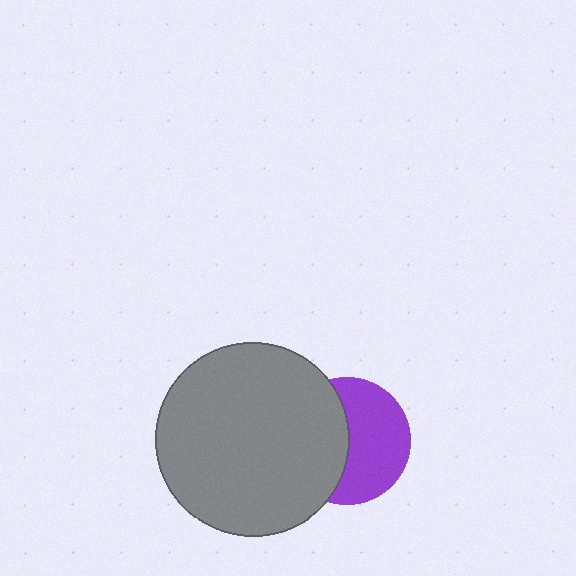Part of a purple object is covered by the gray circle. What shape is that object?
It is a circle.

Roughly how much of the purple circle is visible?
About half of it is visible (roughly 54%).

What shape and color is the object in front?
The object in front is a gray circle.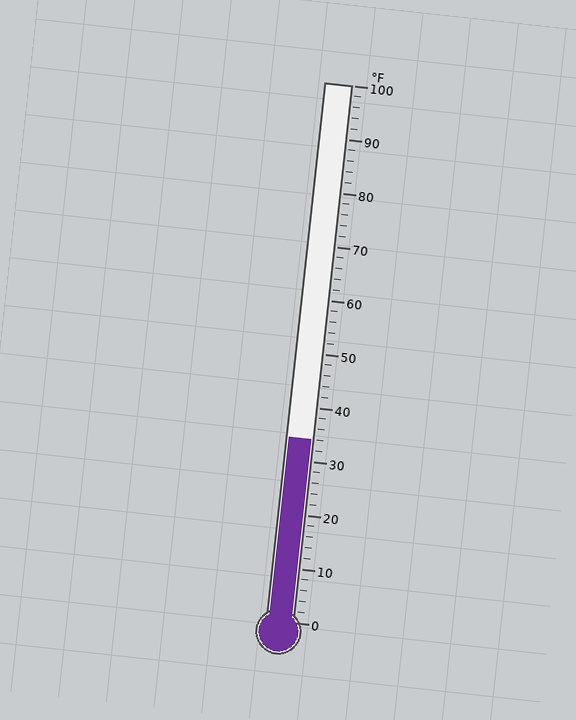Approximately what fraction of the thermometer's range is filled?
The thermometer is filled to approximately 35% of its range.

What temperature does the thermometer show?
The thermometer shows approximately 34°F.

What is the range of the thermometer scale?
The thermometer scale ranges from 0°F to 100°F.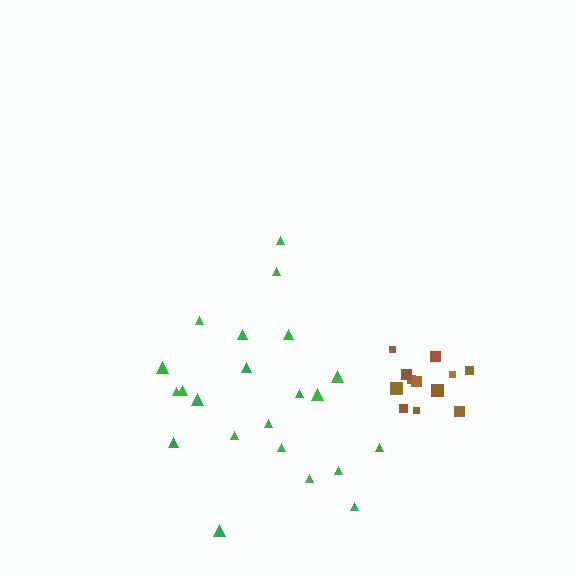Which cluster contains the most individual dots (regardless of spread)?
Green (22).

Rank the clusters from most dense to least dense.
brown, green.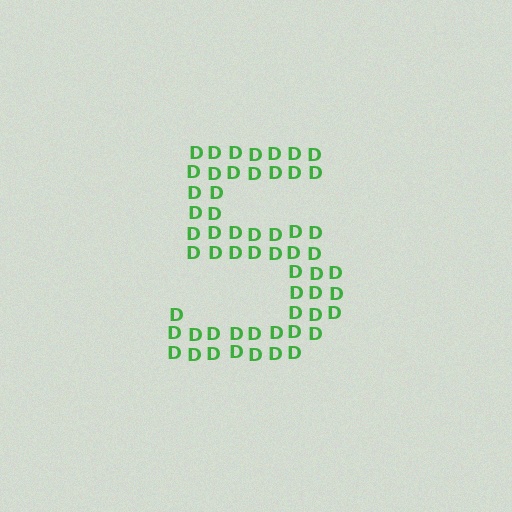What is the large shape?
The large shape is the digit 5.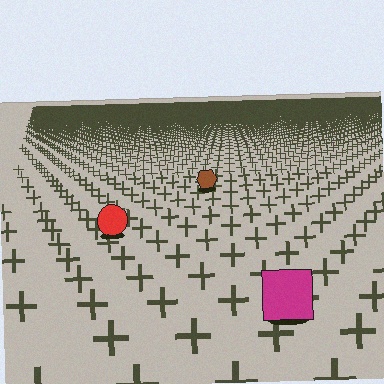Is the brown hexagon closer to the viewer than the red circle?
No. The red circle is closer — you can tell from the texture gradient: the ground texture is coarser near it.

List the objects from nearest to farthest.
From nearest to farthest: the magenta square, the red circle, the brown hexagon.